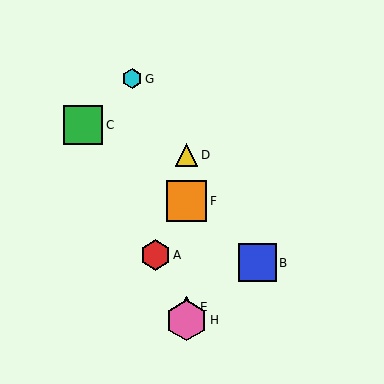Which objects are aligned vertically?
Objects D, E, F, H are aligned vertically.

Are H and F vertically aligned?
Yes, both are at x≈187.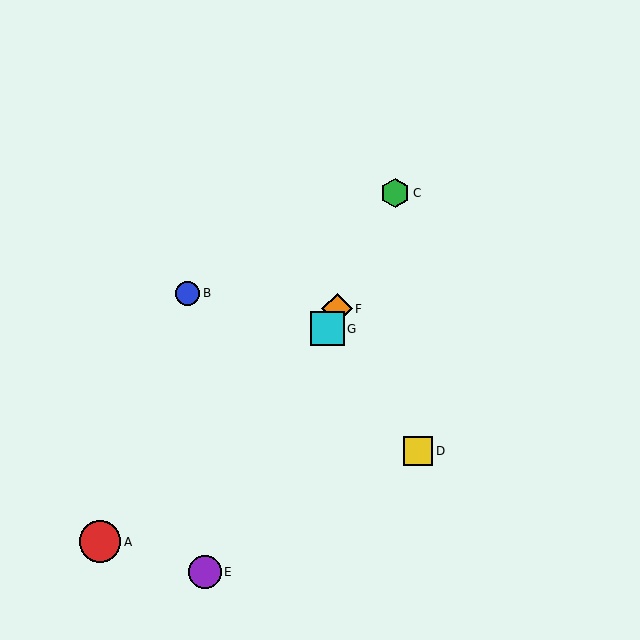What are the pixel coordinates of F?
Object F is at (337, 309).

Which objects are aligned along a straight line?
Objects C, E, F, G are aligned along a straight line.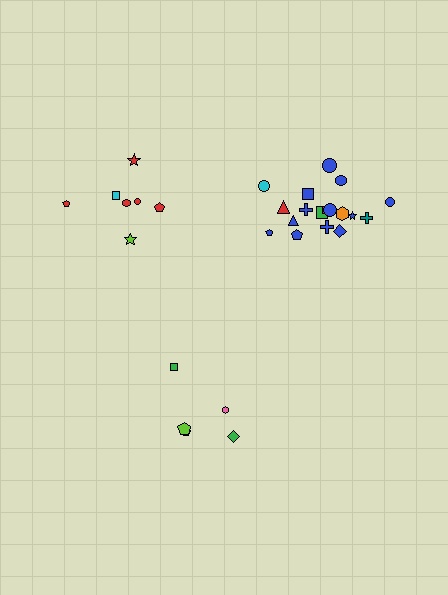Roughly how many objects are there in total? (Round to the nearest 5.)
Roughly 30 objects in total.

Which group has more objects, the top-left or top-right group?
The top-right group.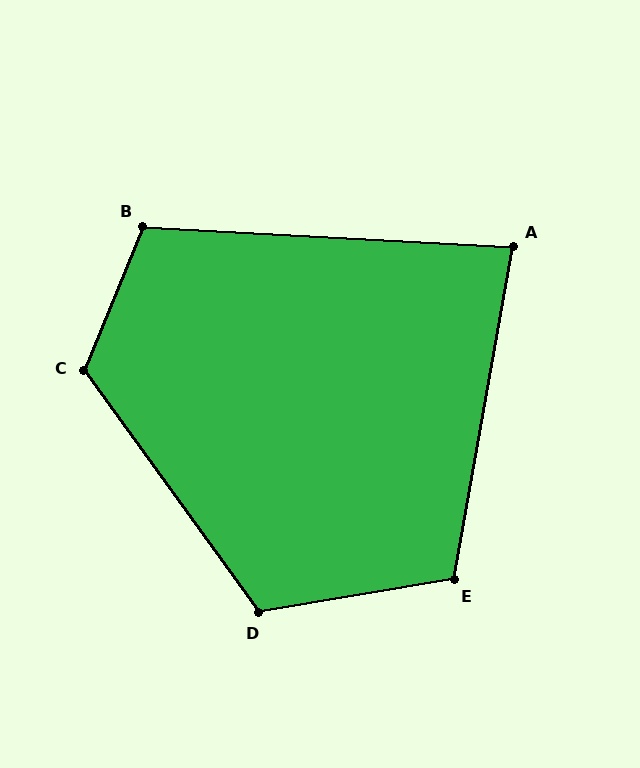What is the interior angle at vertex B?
Approximately 109 degrees (obtuse).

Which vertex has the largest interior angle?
C, at approximately 122 degrees.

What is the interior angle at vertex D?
Approximately 116 degrees (obtuse).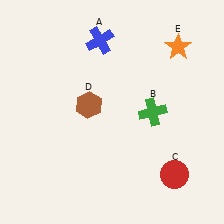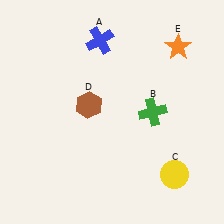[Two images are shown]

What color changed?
The circle (C) changed from red in Image 1 to yellow in Image 2.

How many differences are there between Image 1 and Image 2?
There is 1 difference between the two images.